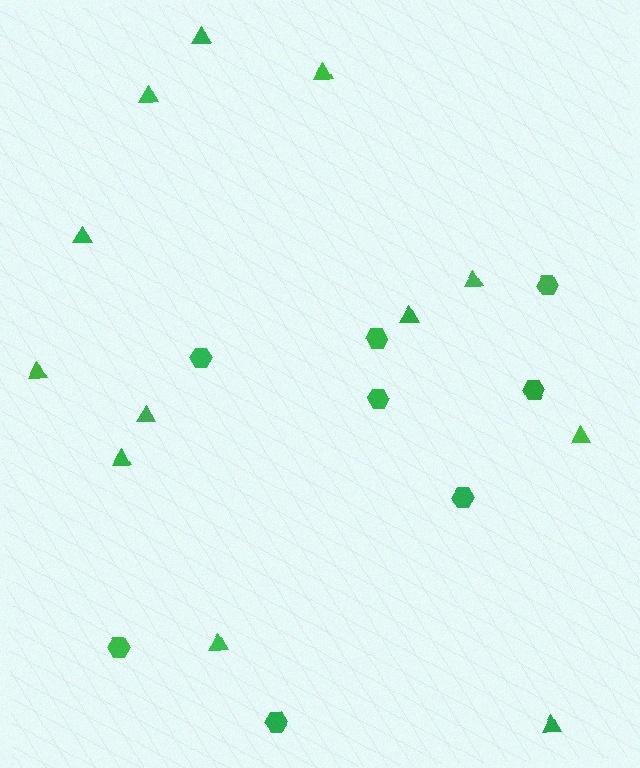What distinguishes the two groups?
There are 2 groups: one group of triangles (12) and one group of hexagons (8).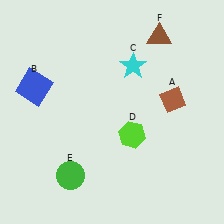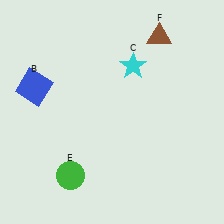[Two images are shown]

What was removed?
The brown diamond (A), the lime hexagon (D) were removed in Image 2.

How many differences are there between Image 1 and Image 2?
There are 2 differences between the two images.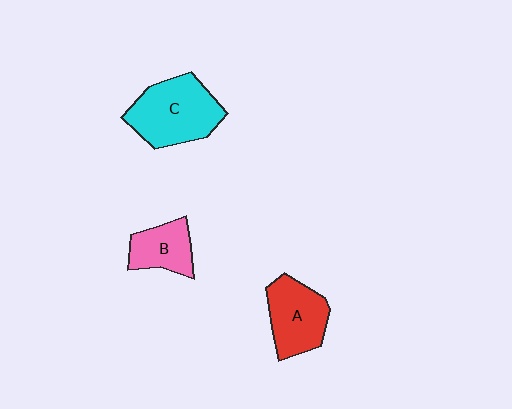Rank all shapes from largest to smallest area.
From largest to smallest: C (cyan), A (red), B (pink).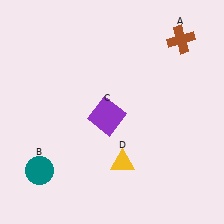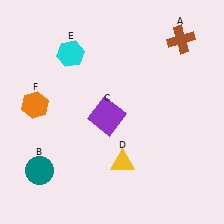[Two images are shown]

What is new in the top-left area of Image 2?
An orange hexagon (F) was added in the top-left area of Image 2.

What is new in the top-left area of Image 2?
A cyan hexagon (E) was added in the top-left area of Image 2.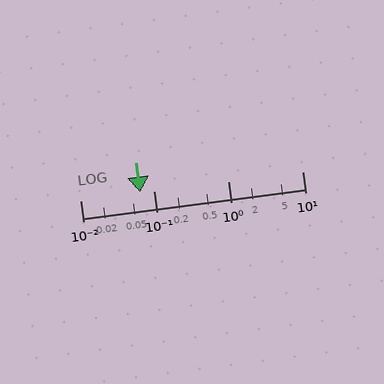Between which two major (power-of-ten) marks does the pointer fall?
The pointer is between 0.01 and 0.1.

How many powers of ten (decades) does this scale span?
The scale spans 3 decades, from 0.01 to 10.